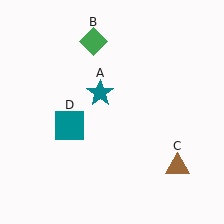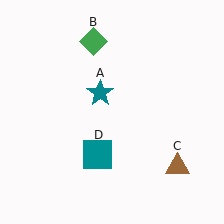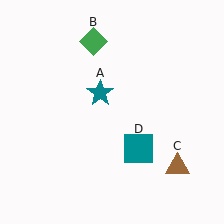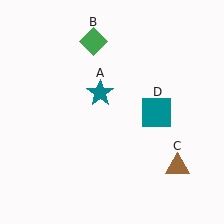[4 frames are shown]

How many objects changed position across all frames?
1 object changed position: teal square (object D).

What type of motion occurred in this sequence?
The teal square (object D) rotated counterclockwise around the center of the scene.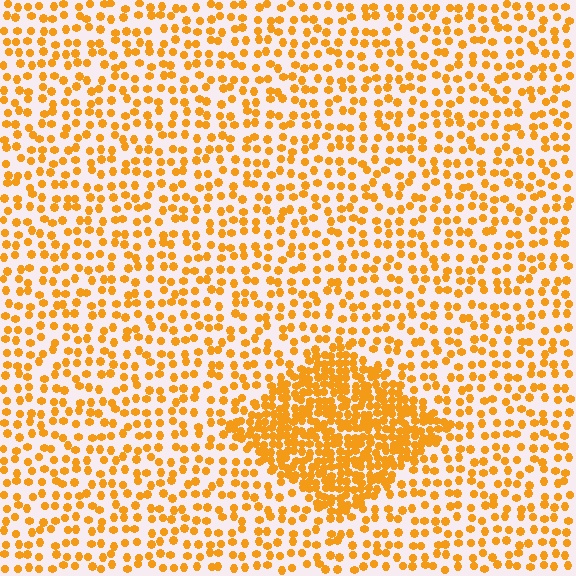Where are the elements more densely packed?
The elements are more densely packed inside the diamond boundary.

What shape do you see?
I see a diamond.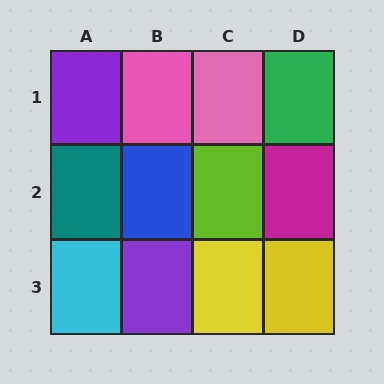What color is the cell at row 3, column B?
Purple.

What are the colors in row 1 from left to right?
Purple, pink, pink, green.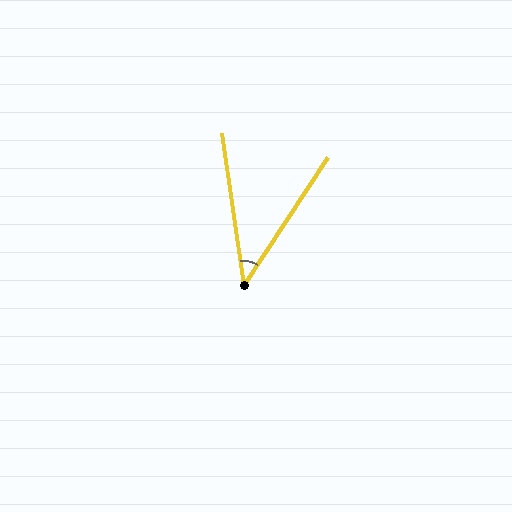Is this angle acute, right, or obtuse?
It is acute.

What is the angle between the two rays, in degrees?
Approximately 41 degrees.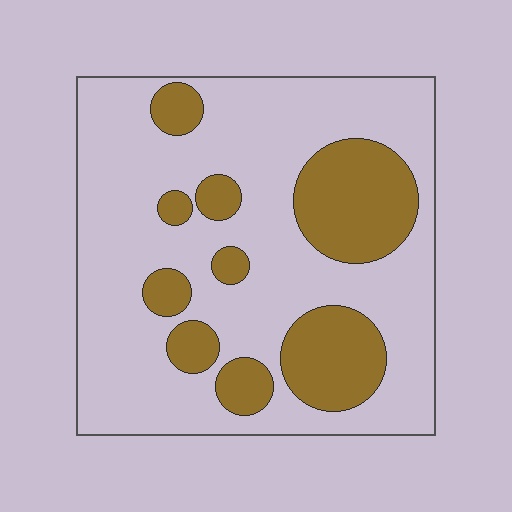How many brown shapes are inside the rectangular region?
9.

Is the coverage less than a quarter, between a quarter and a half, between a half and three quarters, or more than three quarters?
Between a quarter and a half.